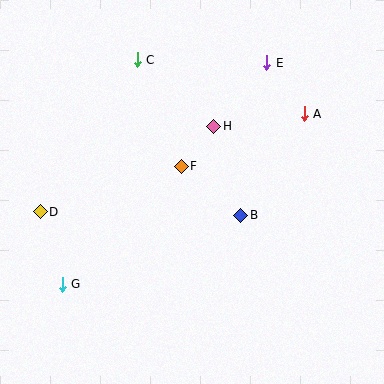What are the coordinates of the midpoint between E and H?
The midpoint between E and H is at (240, 94).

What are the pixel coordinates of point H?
Point H is at (214, 126).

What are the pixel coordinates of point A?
Point A is at (304, 114).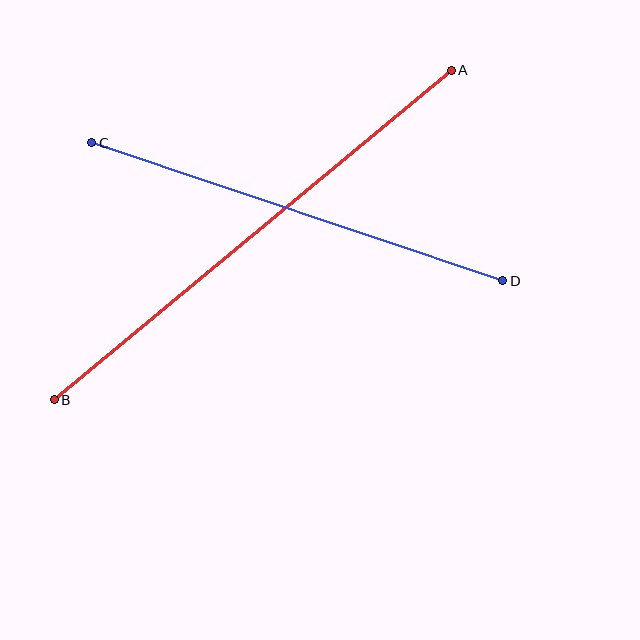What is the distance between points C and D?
The distance is approximately 434 pixels.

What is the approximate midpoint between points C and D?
The midpoint is at approximately (297, 212) pixels.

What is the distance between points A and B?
The distance is approximately 516 pixels.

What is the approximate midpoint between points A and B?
The midpoint is at approximately (253, 235) pixels.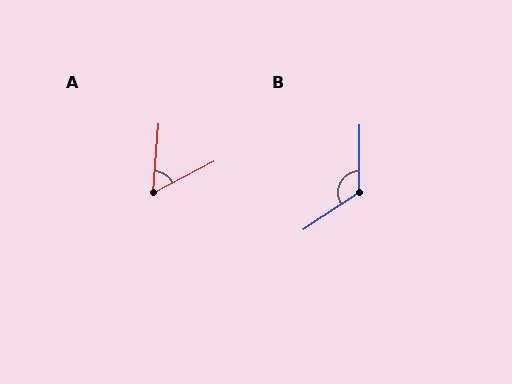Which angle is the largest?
B, at approximately 124 degrees.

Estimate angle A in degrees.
Approximately 58 degrees.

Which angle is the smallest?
A, at approximately 58 degrees.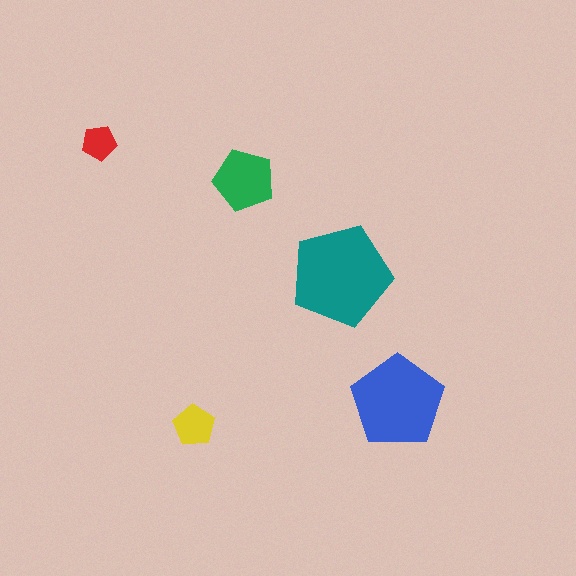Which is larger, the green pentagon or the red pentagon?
The green one.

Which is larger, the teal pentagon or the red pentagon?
The teal one.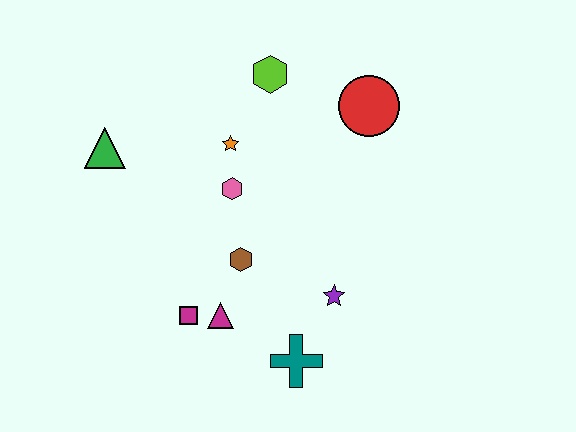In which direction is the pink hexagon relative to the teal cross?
The pink hexagon is above the teal cross.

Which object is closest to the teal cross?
The purple star is closest to the teal cross.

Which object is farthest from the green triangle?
The teal cross is farthest from the green triangle.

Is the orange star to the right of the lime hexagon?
No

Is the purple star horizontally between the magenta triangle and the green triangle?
No